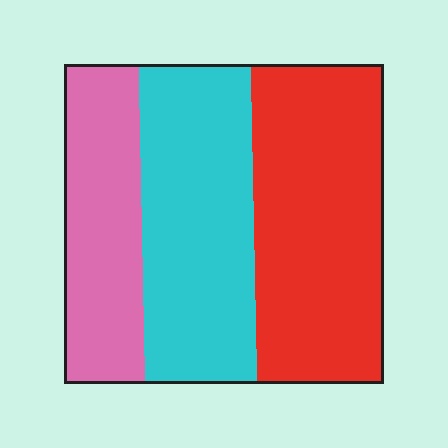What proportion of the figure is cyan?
Cyan covers 35% of the figure.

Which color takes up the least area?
Pink, at roughly 25%.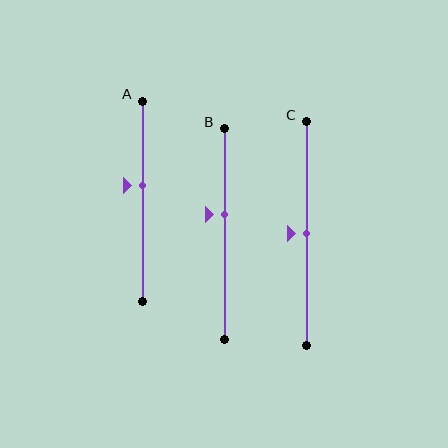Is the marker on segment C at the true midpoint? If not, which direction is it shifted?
Yes, the marker on segment C is at the true midpoint.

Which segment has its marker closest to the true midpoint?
Segment C has its marker closest to the true midpoint.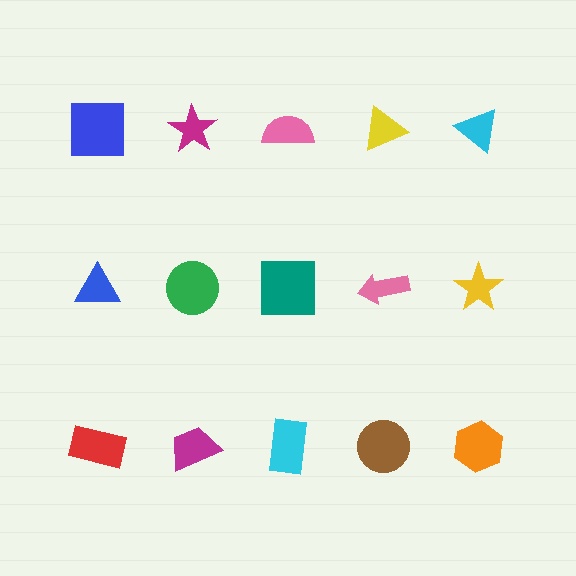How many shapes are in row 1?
5 shapes.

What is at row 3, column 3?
A cyan rectangle.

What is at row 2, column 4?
A pink arrow.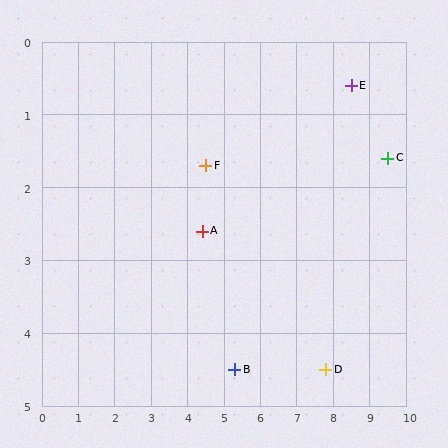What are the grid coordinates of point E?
Point E is at approximately (8.5, 0.6).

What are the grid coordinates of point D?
Point D is at approximately (7.8, 4.5).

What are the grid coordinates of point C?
Point C is at approximately (9.5, 1.6).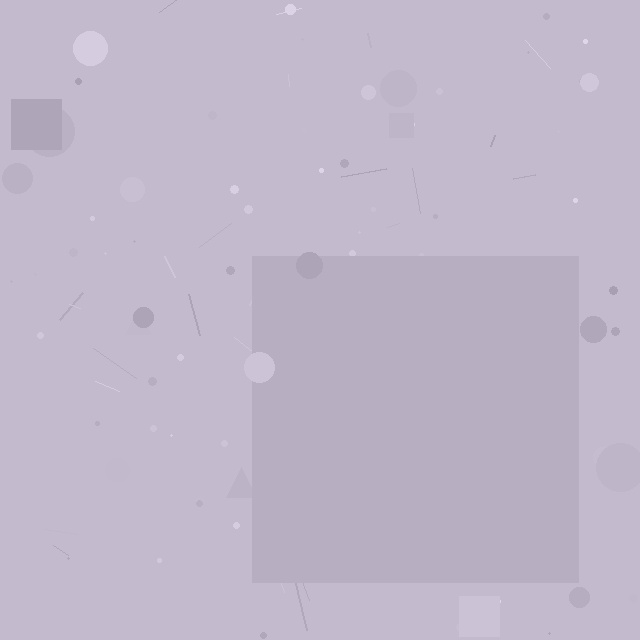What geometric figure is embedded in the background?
A square is embedded in the background.